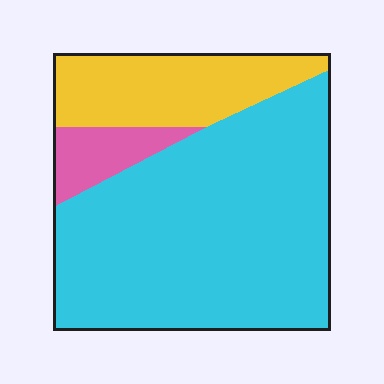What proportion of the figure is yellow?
Yellow takes up about one fifth (1/5) of the figure.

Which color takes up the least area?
Pink, at roughly 10%.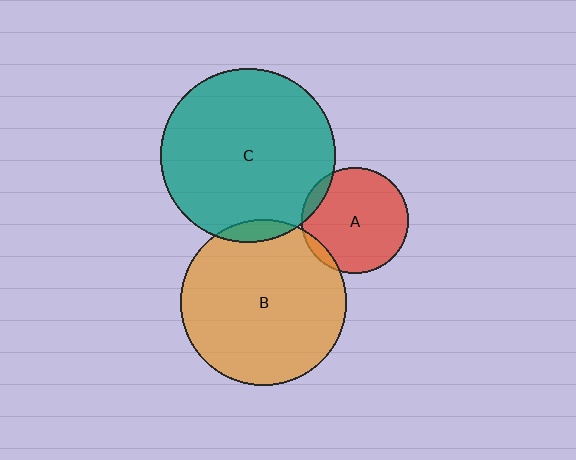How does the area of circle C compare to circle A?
Approximately 2.7 times.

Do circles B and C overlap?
Yes.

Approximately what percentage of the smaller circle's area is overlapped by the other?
Approximately 5%.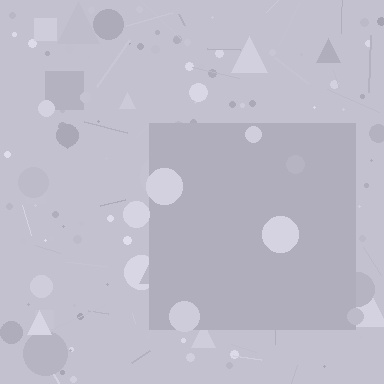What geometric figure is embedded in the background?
A square is embedded in the background.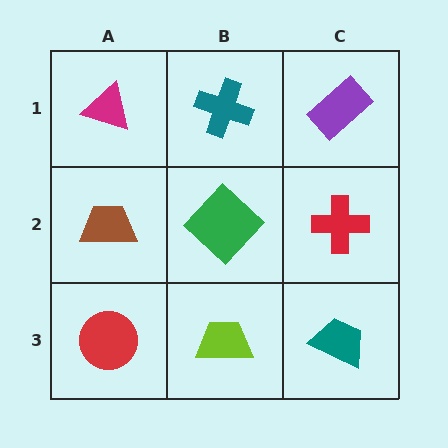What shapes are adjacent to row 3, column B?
A green diamond (row 2, column B), a red circle (row 3, column A), a teal trapezoid (row 3, column C).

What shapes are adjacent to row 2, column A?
A magenta triangle (row 1, column A), a red circle (row 3, column A), a green diamond (row 2, column B).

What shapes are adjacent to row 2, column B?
A teal cross (row 1, column B), a lime trapezoid (row 3, column B), a brown trapezoid (row 2, column A), a red cross (row 2, column C).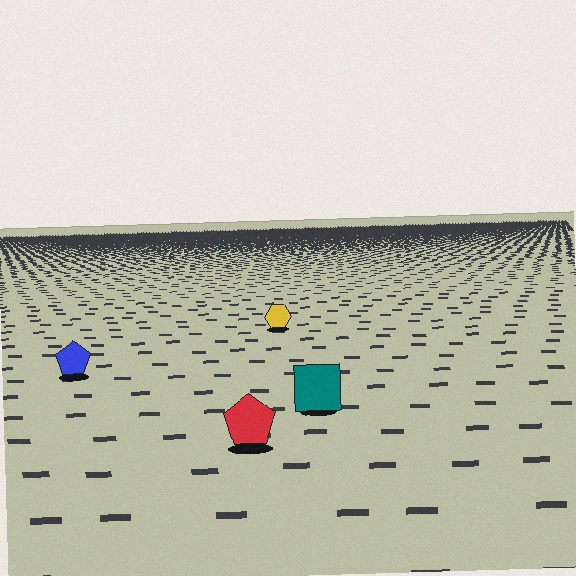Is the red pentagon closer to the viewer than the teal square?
Yes. The red pentagon is closer — you can tell from the texture gradient: the ground texture is coarser near it.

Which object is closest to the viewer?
The red pentagon is closest. The texture marks near it are larger and more spread out.